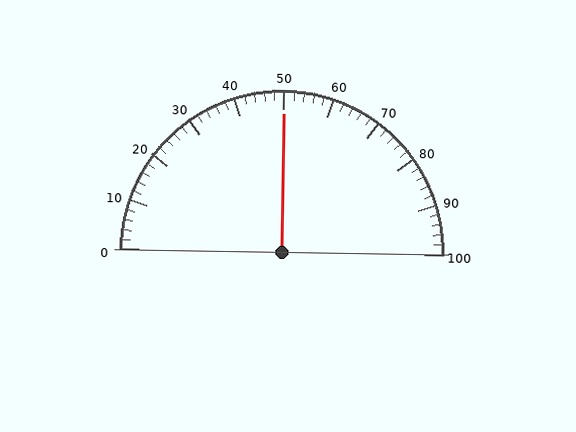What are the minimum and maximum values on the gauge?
The gauge ranges from 0 to 100.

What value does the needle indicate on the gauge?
The needle indicates approximately 50.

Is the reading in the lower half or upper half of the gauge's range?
The reading is in the upper half of the range (0 to 100).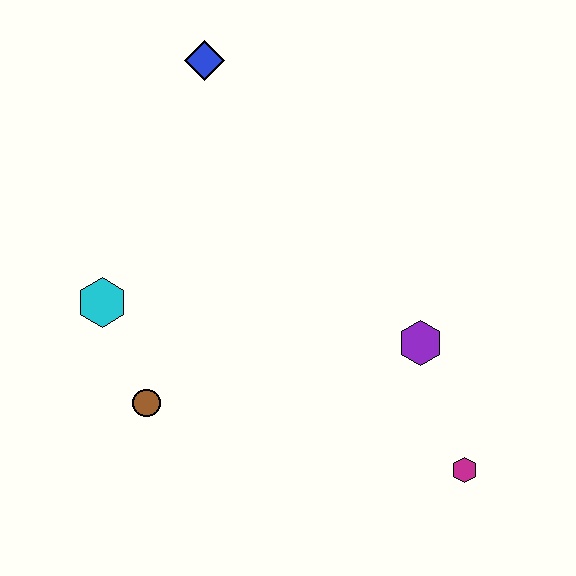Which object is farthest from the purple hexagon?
The blue diamond is farthest from the purple hexagon.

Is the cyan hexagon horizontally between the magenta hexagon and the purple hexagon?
No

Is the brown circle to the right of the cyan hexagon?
Yes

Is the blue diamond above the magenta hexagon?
Yes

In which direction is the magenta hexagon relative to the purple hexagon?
The magenta hexagon is below the purple hexagon.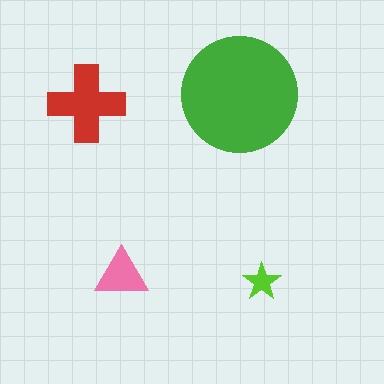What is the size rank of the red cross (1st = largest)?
2nd.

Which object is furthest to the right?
The lime star is rightmost.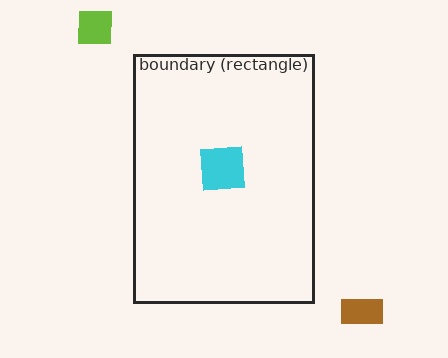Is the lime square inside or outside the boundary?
Outside.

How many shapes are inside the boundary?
1 inside, 2 outside.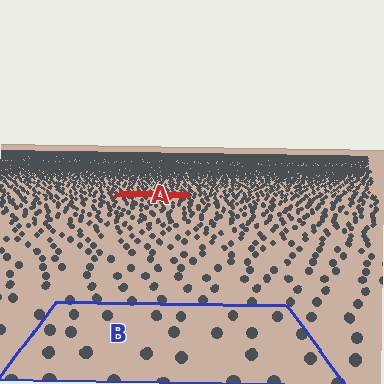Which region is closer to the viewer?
Region B is closer. The texture elements there are larger and more spread out.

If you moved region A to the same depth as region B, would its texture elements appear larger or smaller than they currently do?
They would appear larger. At a closer depth, the same texture elements are projected at a bigger on-screen size.